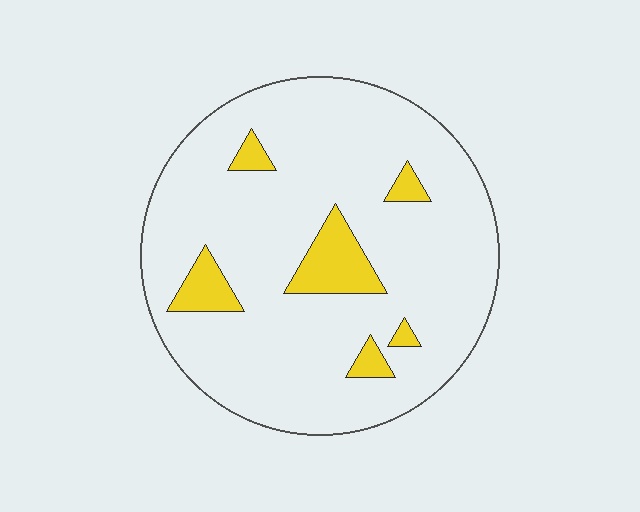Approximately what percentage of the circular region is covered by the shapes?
Approximately 10%.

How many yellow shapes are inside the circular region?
6.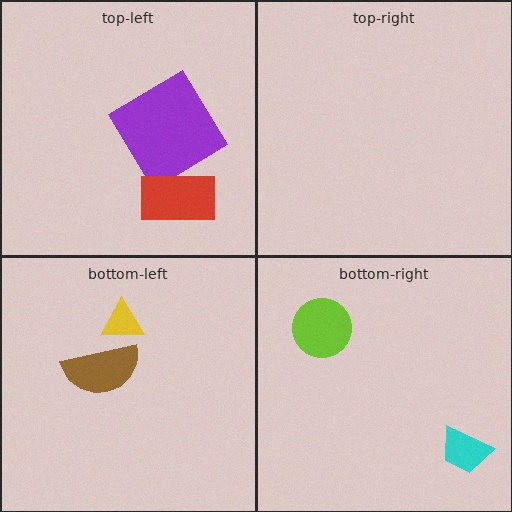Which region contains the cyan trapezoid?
The bottom-right region.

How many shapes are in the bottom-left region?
2.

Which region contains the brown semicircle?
The bottom-left region.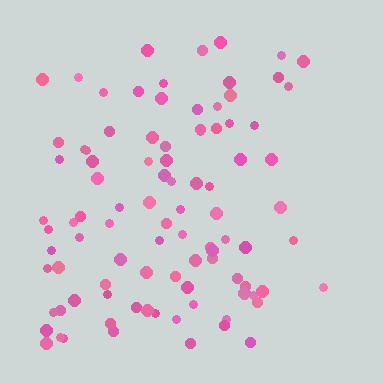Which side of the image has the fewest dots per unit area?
The right.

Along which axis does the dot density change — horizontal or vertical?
Horizontal.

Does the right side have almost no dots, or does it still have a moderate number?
Still a moderate number, just noticeably fewer than the left.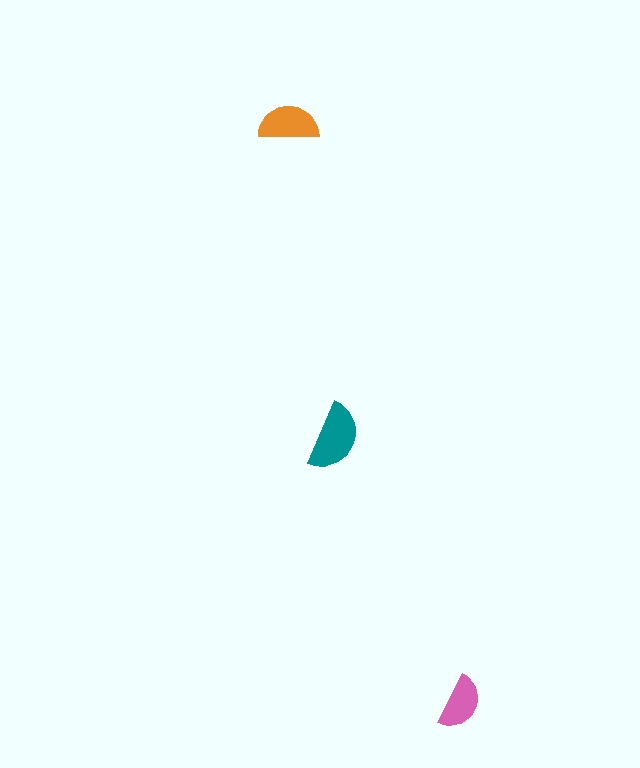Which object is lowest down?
The pink semicircle is bottommost.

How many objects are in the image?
There are 3 objects in the image.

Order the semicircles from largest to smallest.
the teal one, the orange one, the pink one.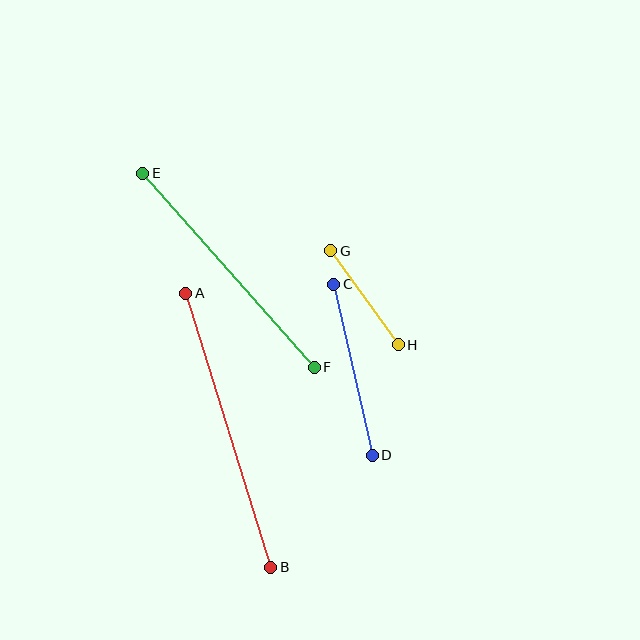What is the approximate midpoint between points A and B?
The midpoint is at approximately (228, 430) pixels.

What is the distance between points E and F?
The distance is approximately 259 pixels.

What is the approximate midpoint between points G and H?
The midpoint is at approximately (365, 298) pixels.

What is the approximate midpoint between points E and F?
The midpoint is at approximately (228, 270) pixels.